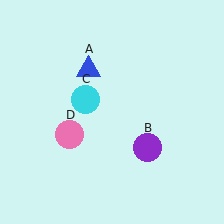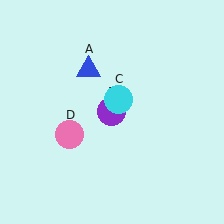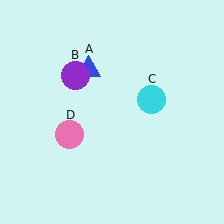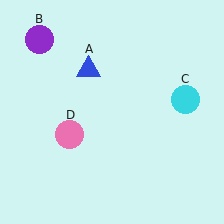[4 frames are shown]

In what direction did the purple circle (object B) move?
The purple circle (object B) moved up and to the left.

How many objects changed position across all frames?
2 objects changed position: purple circle (object B), cyan circle (object C).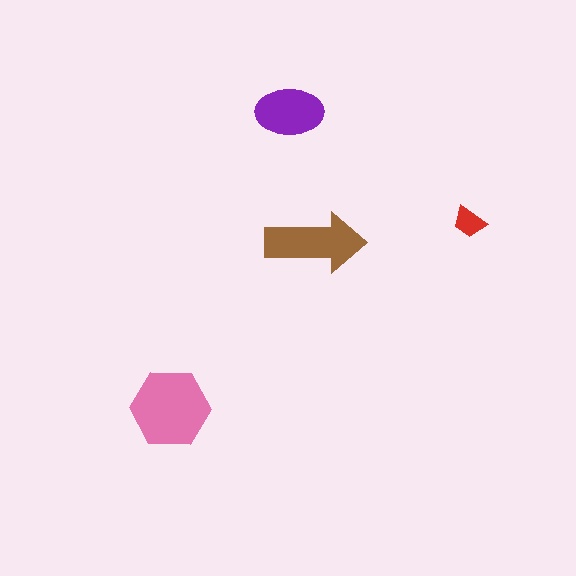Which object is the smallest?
The red trapezoid.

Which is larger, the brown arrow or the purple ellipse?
The brown arrow.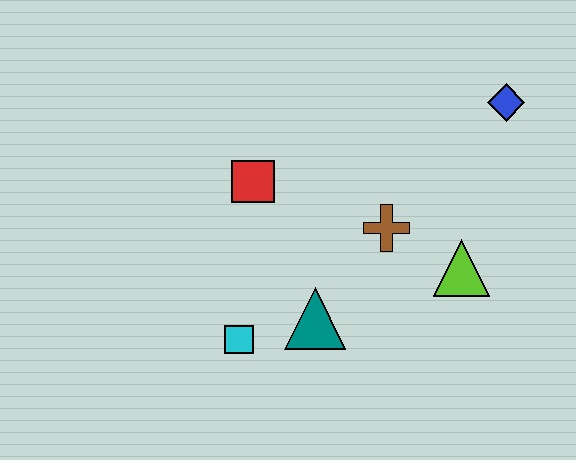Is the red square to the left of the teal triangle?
Yes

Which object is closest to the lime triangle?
The brown cross is closest to the lime triangle.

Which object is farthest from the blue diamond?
The cyan square is farthest from the blue diamond.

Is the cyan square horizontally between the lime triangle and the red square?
No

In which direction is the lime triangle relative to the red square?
The lime triangle is to the right of the red square.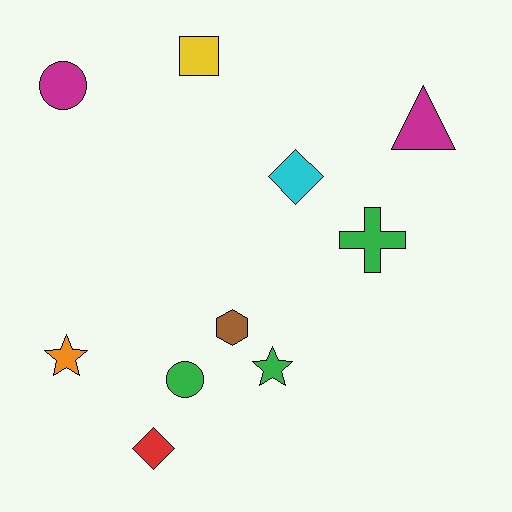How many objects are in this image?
There are 10 objects.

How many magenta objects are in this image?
There are 2 magenta objects.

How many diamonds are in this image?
There are 2 diamonds.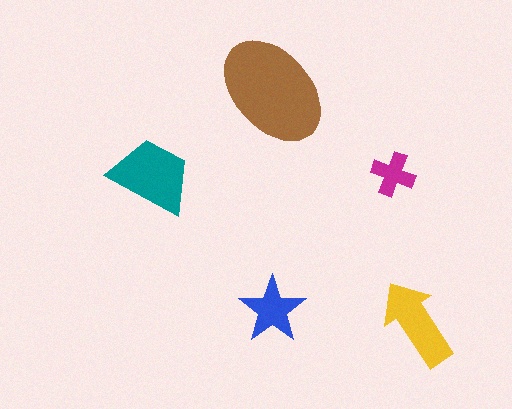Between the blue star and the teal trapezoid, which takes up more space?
The teal trapezoid.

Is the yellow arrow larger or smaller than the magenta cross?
Larger.